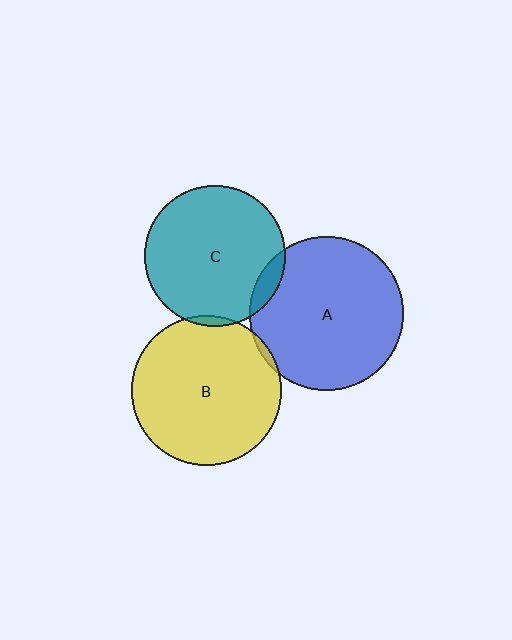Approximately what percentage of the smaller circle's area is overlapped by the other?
Approximately 5%.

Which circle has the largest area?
Circle A (blue).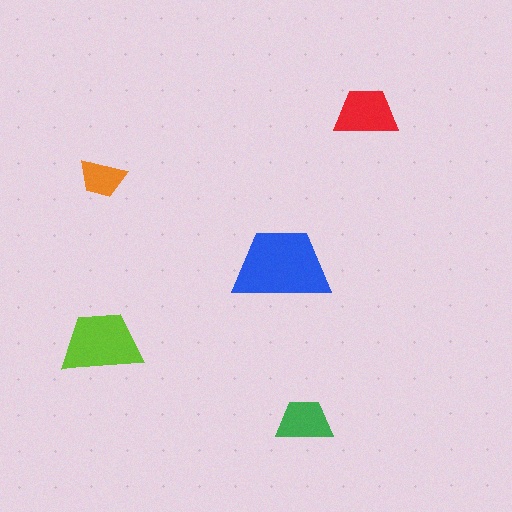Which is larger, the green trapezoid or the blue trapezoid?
The blue one.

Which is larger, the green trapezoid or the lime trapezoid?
The lime one.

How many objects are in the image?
There are 5 objects in the image.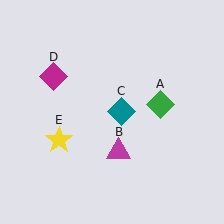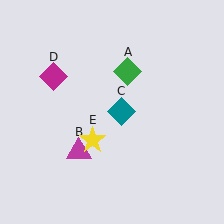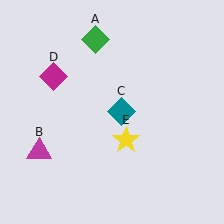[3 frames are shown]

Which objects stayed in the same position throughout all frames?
Teal diamond (object C) and magenta diamond (object D) remained stationary.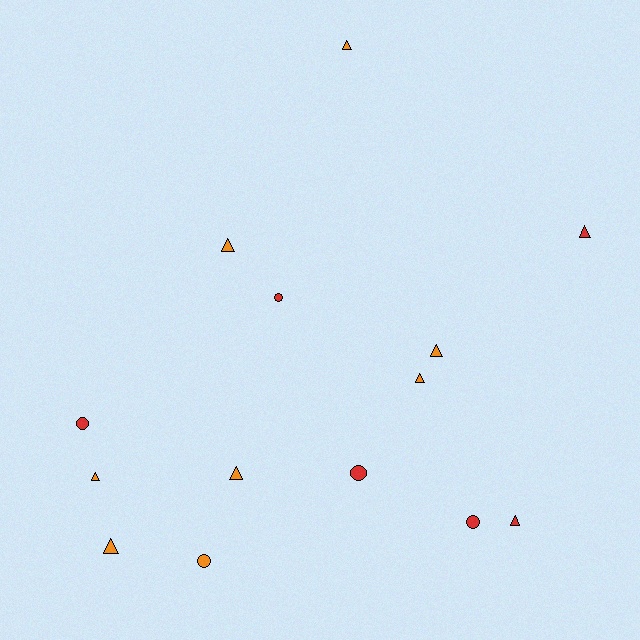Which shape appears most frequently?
Triangle, with 9 objects.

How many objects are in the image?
There are 14 objects.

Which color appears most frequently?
Orange, with 8 objects.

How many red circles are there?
There are 4 red circles.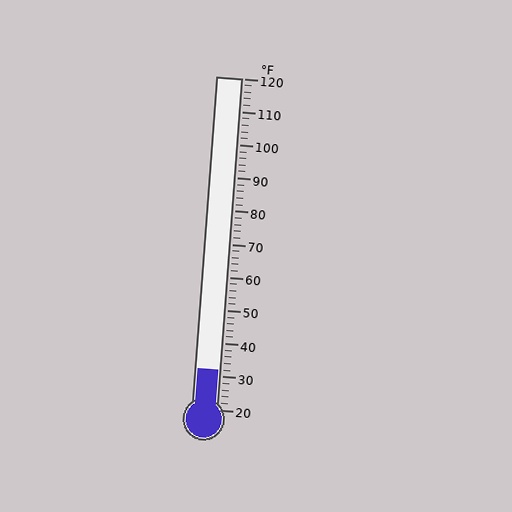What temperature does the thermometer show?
The thermometer shows approximately 32°F.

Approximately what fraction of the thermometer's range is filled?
The thermometer is filled to approximately 10% of its range.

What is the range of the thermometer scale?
The thermometer scale ranges from 20°F to 120°F.